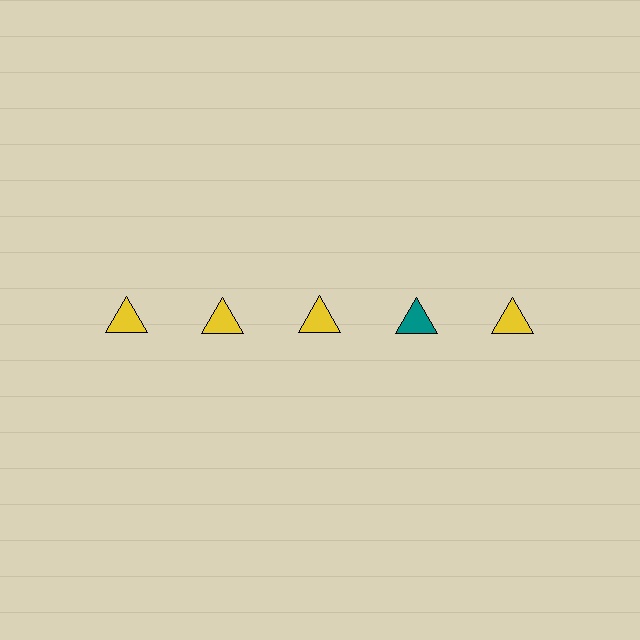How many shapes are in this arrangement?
There are 5 shapes arranged in a grid pattern.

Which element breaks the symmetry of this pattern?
The teal triangle in the top row, second from right column breaks the symmetry. All other shapes are yellow triangles.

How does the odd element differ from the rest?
It has a different color: teal instead of yellow.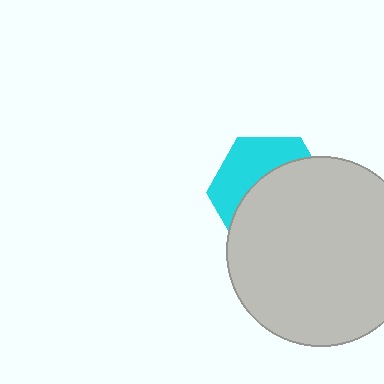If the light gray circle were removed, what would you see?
You would see the complete cyan hexagon.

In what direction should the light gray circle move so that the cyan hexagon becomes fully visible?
The light gray circle should move down. That is the shortest direction to clear the overlap and leave the cyan hexagon fully visible.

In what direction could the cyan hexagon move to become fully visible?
The cyan hexagon could move up. That would shift it out from behind the light gray circle entirely.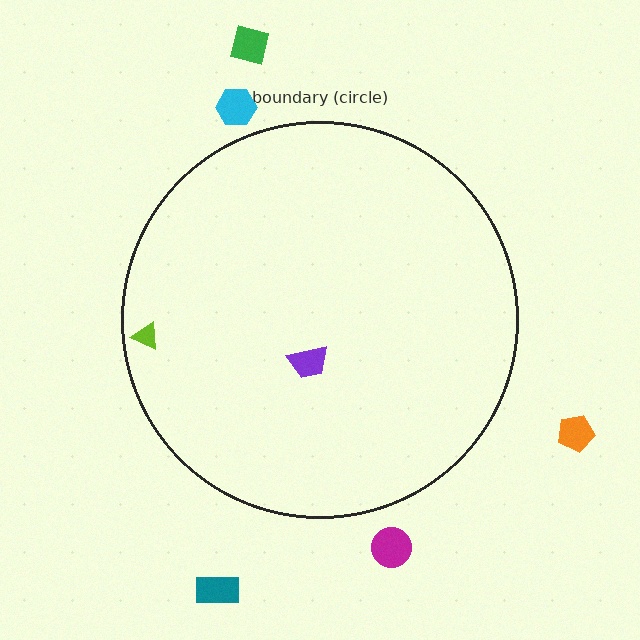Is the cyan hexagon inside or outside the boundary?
Outside.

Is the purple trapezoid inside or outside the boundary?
Inside.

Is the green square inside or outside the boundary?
Outside.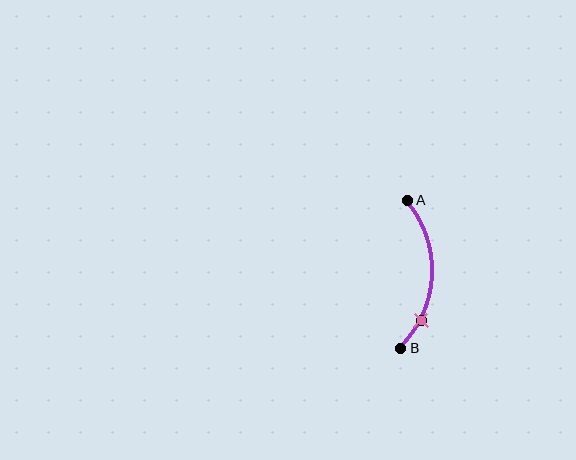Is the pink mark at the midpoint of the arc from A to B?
No. The pink mark lies on the arc but is closer to endpoint B. The arc midpoint would be at the point on the curve equidistant along the arc from both A and B.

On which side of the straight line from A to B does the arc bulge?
The arc bulges to the right of the straight line connecting A and B.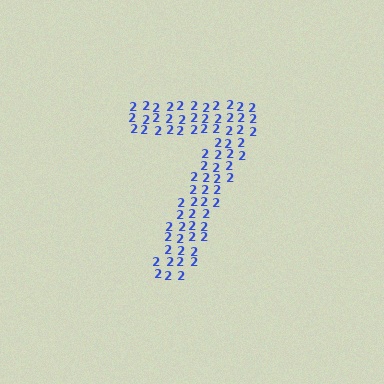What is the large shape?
The large shape is the digit 7.